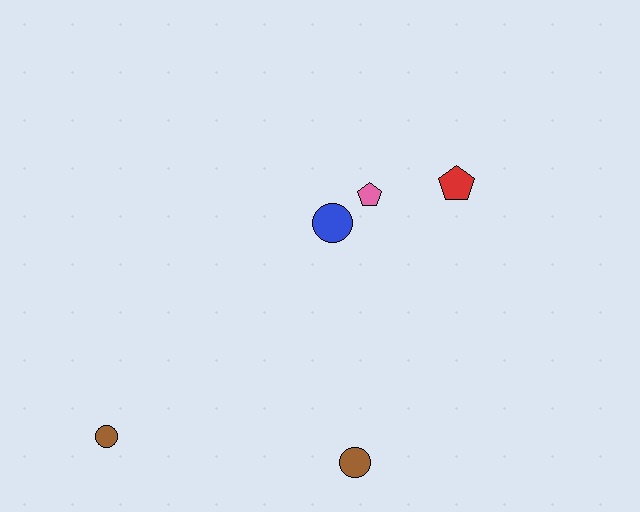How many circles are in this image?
There are 3 circles.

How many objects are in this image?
There are 5 objects.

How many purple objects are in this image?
There are no purple objects.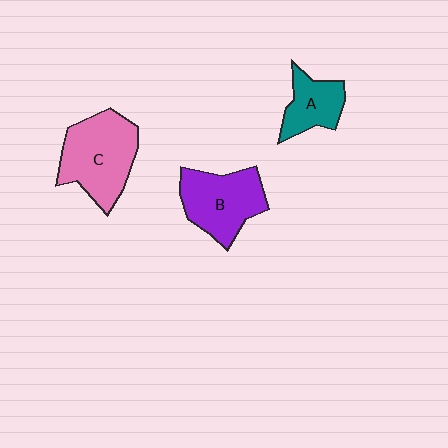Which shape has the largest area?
Shape C (pink).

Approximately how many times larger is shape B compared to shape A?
Approximately 1.6 times.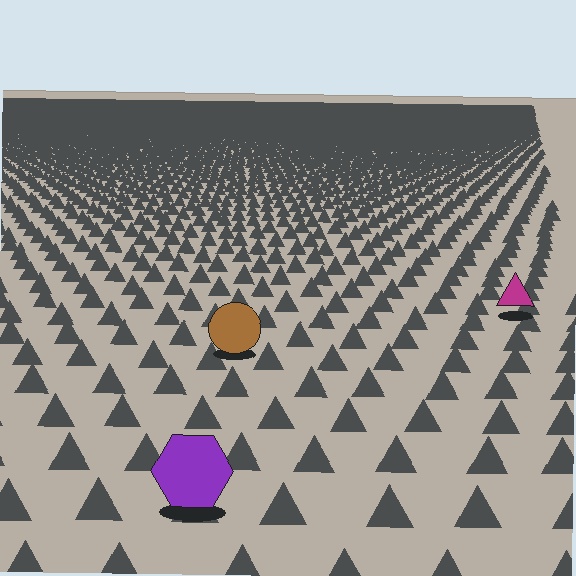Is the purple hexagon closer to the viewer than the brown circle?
Yes. The purple hexagon is closer — you can tell from the texture gradient: the ground texture is coarser near it.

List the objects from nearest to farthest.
From nearest to farthest: the purple hexagon, the brown circle, the magenta triangle.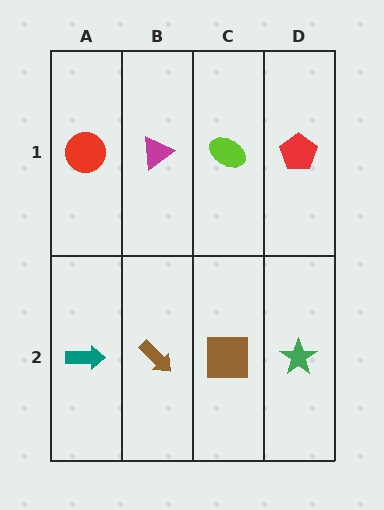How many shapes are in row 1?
4 shapes.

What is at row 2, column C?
A brown square.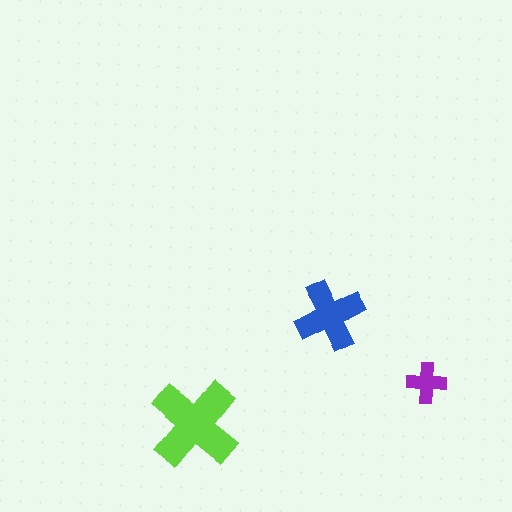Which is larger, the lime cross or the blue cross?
The lime one.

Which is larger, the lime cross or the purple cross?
The lime one.